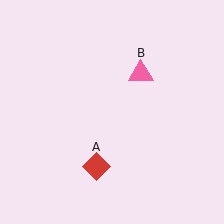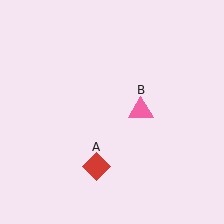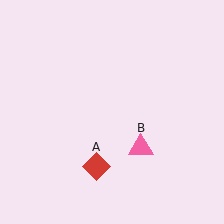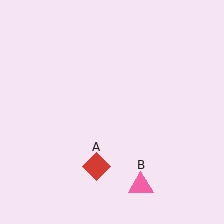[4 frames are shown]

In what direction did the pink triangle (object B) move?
The pink triangle (object B) moved down.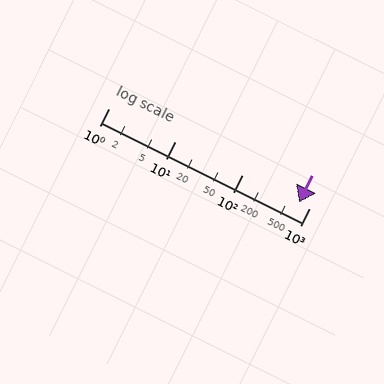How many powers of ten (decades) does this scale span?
The scale spans 3 decades, from 1 to 1000.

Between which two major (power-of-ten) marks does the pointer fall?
The pointer is between 100 and 1000.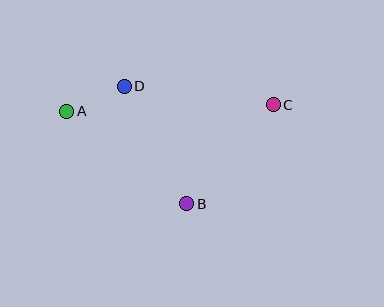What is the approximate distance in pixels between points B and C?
The distance between B and C is approximately 131 pixels.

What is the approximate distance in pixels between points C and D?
The distance between C and D is approximately 150 pixels.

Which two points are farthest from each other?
Points A and C are farthest from each other.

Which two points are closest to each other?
Points A and D are closest to each other.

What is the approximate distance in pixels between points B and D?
The distance between B and D is approximately 133 pixels.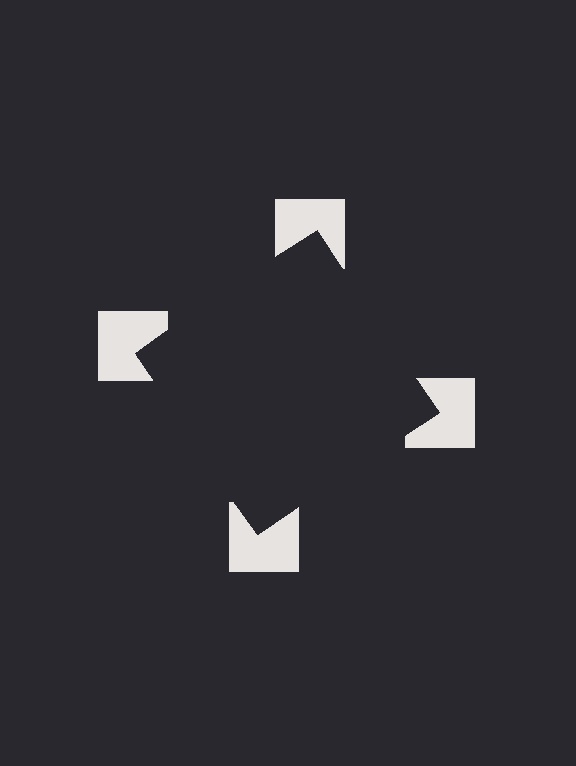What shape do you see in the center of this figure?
An illusory square — its edges are inferred from the aligned wedge cuts in the notched squares, not physically drawn.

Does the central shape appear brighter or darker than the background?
It typically appears slightly darker than the background, even though no actual brightness change is drawn.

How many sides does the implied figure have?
4 sides.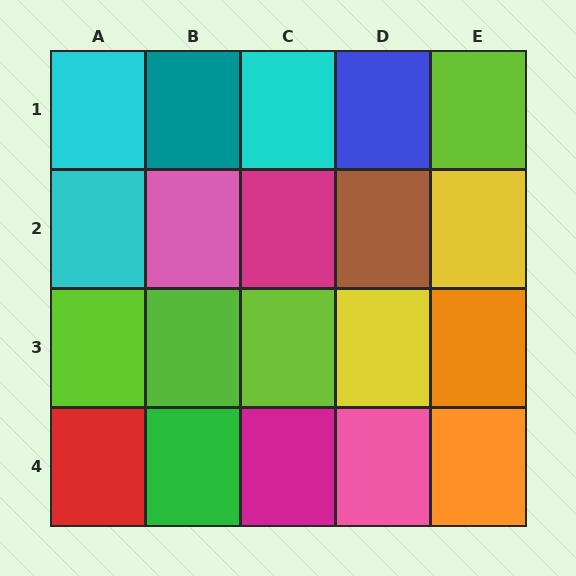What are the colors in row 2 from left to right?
Cyan, pink, magenta, brown, yellow.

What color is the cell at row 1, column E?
Lime.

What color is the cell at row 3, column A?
Lime.